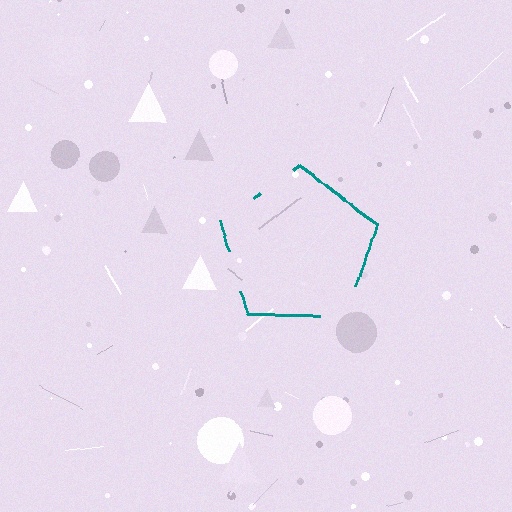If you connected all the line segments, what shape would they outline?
They would outline a pentagon.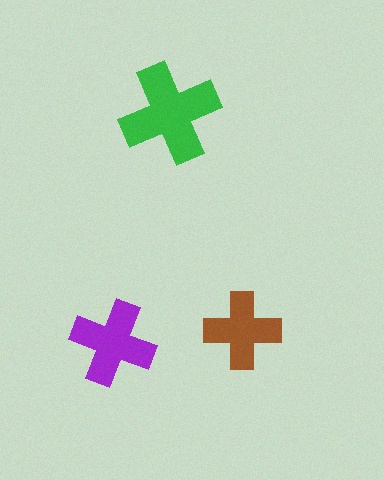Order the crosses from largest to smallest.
the green one, the purple one, the brown one.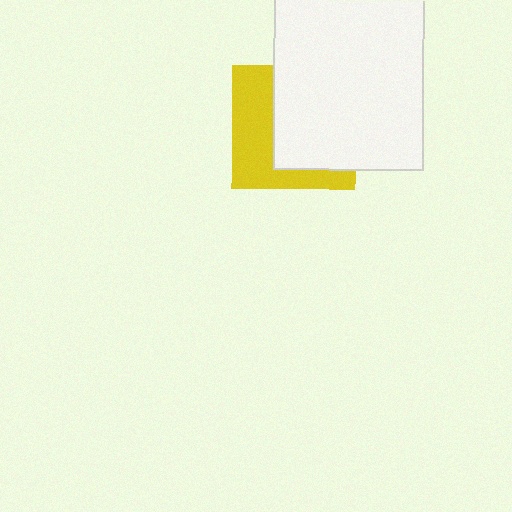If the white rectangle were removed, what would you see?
You would see the complete yellow square.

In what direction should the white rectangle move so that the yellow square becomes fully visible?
The white rectangle should move right. That is the shortest direction to clear the overlap and leave the yellow square fully visible.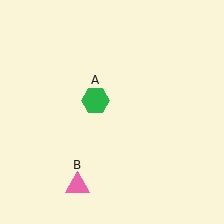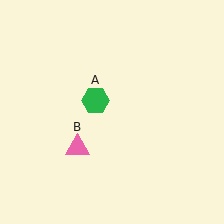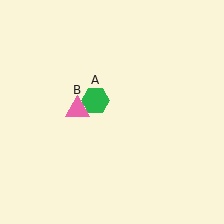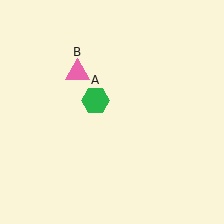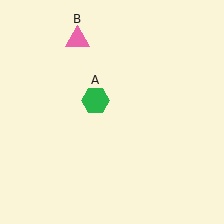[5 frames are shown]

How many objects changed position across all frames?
1 object changed position: pink triangle (object B).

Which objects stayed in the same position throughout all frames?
Green hexagon (object A) remained stationary.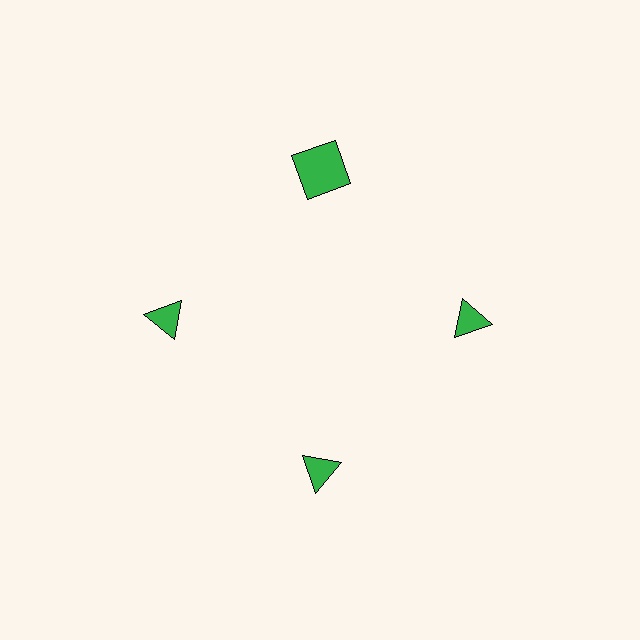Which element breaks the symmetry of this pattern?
The green square at roughly the 12 o'clock position breaks the symmetry. All other shapes are green triangles.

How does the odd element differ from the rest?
It has a different shape: square instead of triangle.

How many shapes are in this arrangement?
There are 4 shapes arranged in a ring pattern.